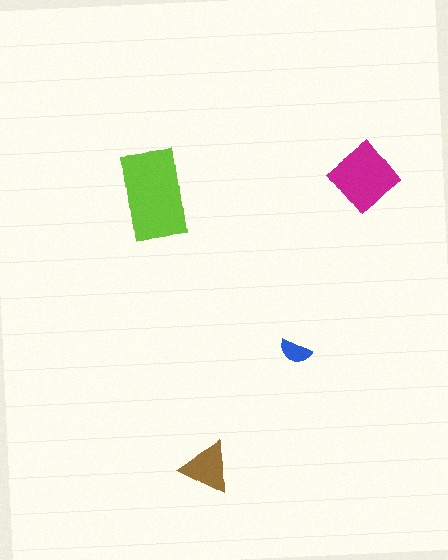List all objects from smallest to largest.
The blue semicircle, the brown triangle, the magenta diamond, the lime rectangle.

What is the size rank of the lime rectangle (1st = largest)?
1st.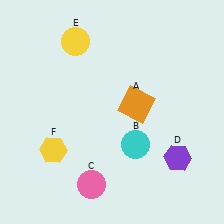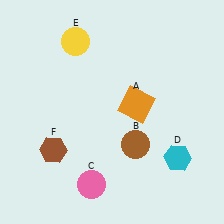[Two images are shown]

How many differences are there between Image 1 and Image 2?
There are 3 differences between the two images.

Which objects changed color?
B changed from cyan to brown. D changed from purple to cyan. F changed from yellow to brown.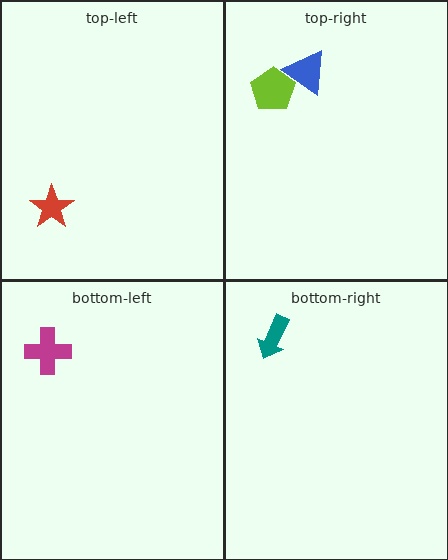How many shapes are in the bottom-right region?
1.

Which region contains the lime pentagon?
The top-right region.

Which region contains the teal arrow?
The bottom-right region.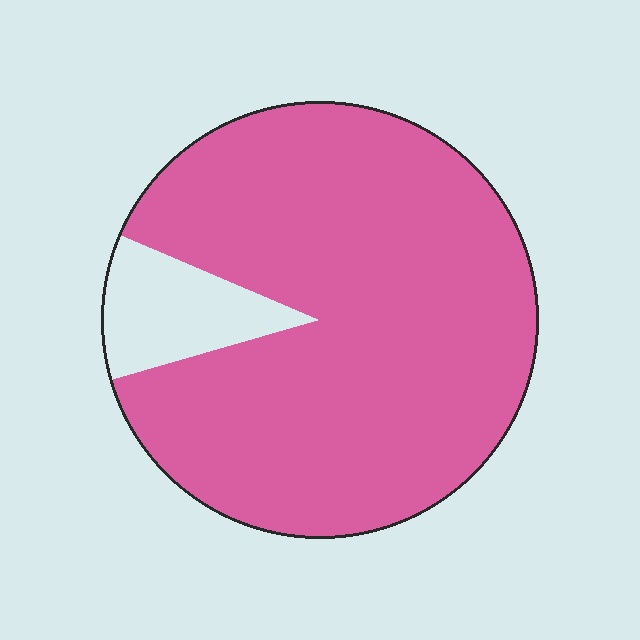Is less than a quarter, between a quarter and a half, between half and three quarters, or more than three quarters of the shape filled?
More than three quarters.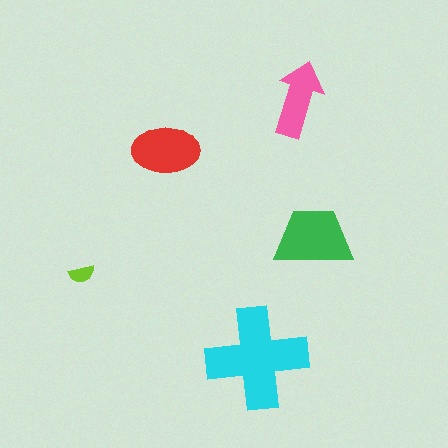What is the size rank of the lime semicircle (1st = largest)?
5th.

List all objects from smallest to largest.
The lime semicircle, the pink arrow, the red ellipse, the green trapezoid, the cyan cross.